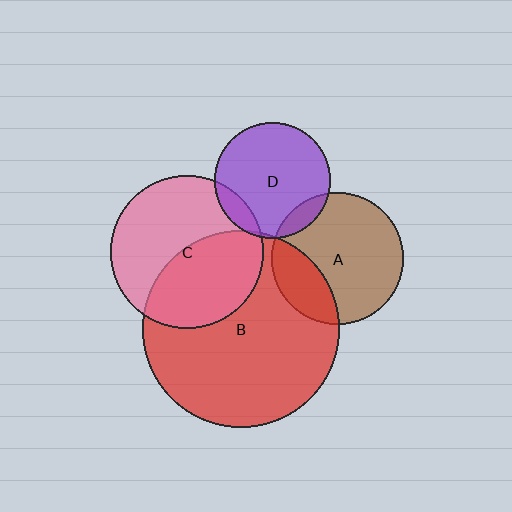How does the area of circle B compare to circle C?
Approximately 1.7 times.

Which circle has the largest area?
Circle B (red).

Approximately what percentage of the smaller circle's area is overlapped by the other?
Approximately 45%.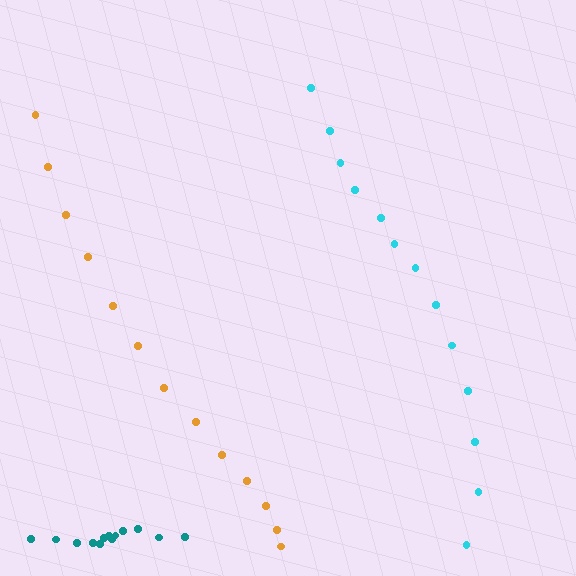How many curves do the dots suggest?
There are 3 distinct paths.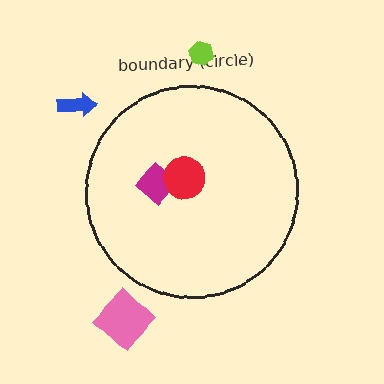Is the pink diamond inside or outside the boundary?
Outside.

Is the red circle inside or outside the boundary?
Inside.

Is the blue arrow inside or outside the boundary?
Outside.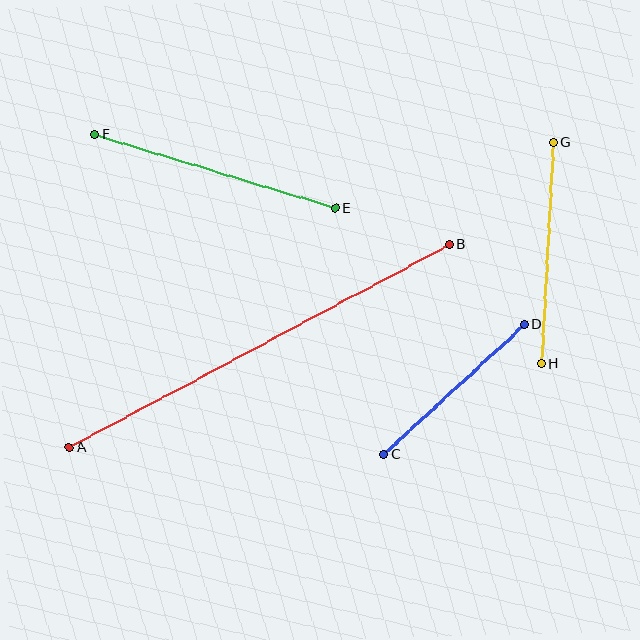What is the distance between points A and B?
The distance is approximately 431 pixels.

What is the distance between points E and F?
The distance is approximately 252 pixels.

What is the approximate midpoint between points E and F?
The midpoint is at approximately (215, 171) pixels.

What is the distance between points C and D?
The distance is approximately 192 pixels.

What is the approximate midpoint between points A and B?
The midpoint is at approximately (259, 346) pixels.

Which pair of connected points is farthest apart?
Points A and B are farthest apart.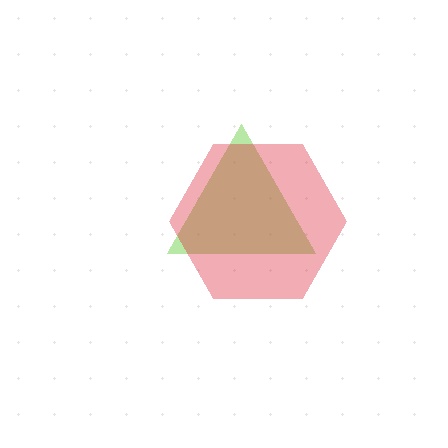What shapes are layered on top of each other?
The layered shapes are: a lime triangle, a red hexagon.